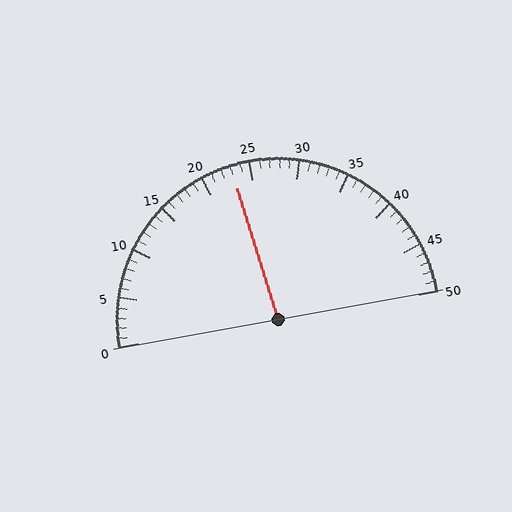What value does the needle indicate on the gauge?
The needle indicates approximately 23.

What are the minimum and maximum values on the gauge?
The gauge ranges from 0 to 50.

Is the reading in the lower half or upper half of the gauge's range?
The reading is in the lower half of the range (0 to 50).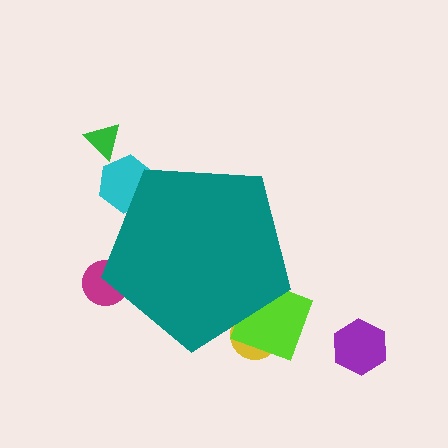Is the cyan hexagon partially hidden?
Yes, the cyan hexagon is partially hidden behind the teal pentagon.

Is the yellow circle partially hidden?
Yes, the yellow circle is partially hidden behind the teal pentagon.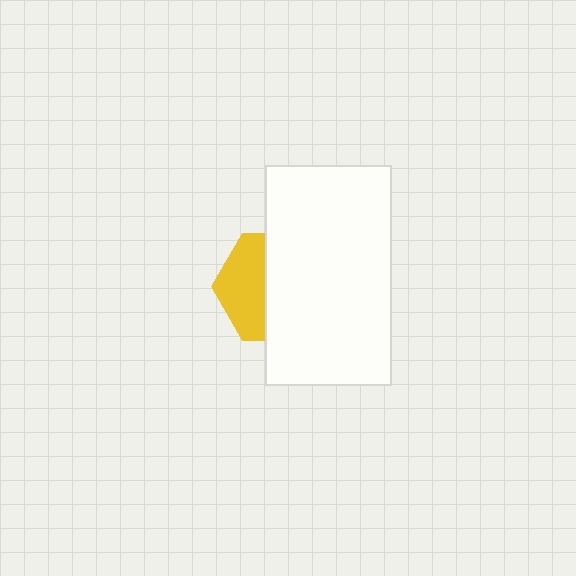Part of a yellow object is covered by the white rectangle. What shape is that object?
It is a hexagon.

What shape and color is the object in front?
The object in front is a white rectangle.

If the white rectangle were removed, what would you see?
You would see the complete yellow hexagon.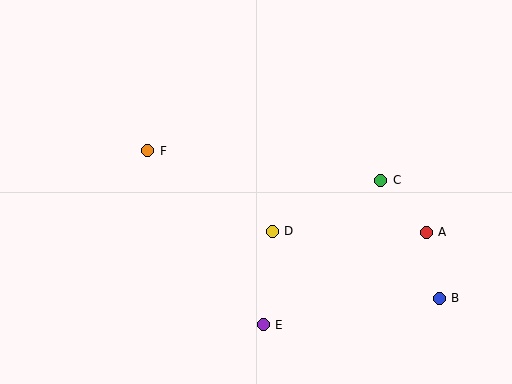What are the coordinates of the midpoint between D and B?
The midpoint between D and B is at (356, 265).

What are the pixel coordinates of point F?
Point F is at (148, 151).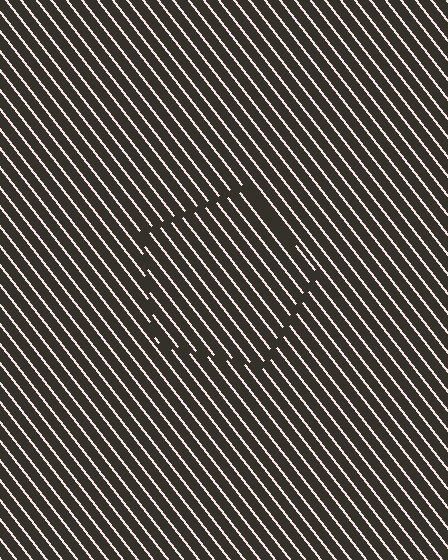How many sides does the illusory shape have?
5 sides — the line-ends trace a pentagon.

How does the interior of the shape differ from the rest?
The interior of the shape contains the same grating, shifted by half a period — the contour is defined by the phase discontinuity where line-ends from the inner and outer gratings abut.